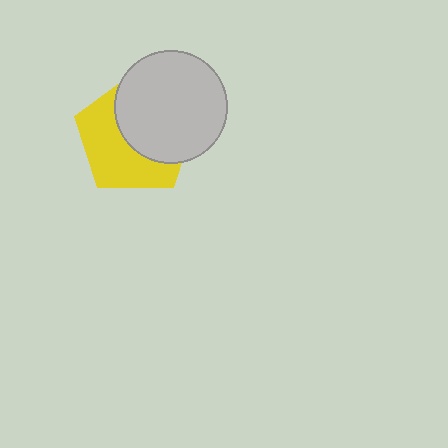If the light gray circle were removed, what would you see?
You would see the complete yellow pentagon.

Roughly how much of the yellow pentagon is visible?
About half of it is visible (roughly 49%).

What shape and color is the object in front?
The object in front is a light gray circle.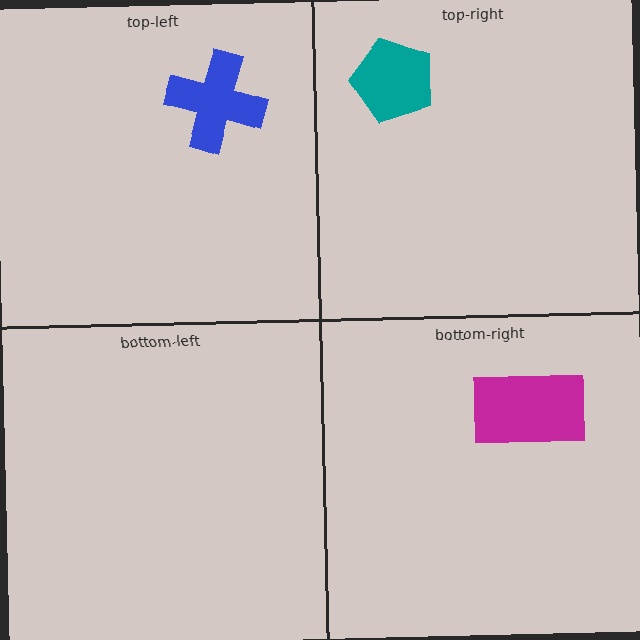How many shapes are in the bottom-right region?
1.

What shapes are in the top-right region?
The teal pentagon.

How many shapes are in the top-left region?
1.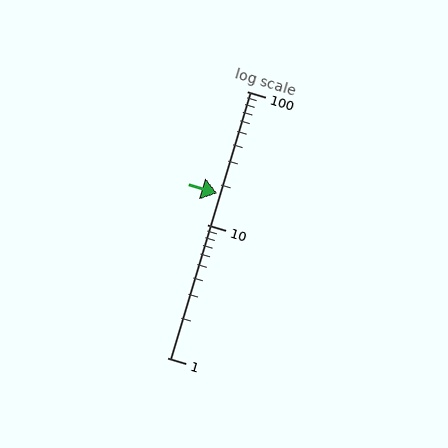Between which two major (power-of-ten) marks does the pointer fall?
The pointer is between 10 and 100.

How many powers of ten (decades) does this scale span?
The scale spans 2 decades, from 1 to 100.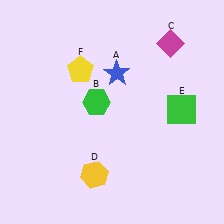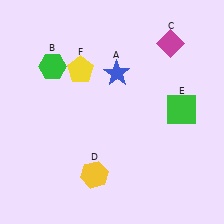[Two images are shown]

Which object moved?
The green hexagon (B) moved left.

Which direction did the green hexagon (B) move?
The green hexagon (B) moved left.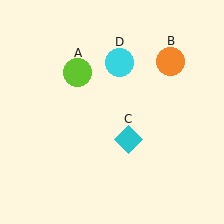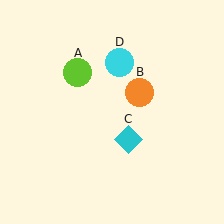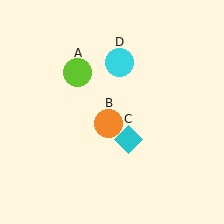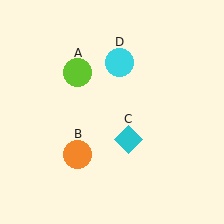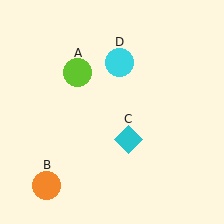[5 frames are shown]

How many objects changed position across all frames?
1 object changed position: orange circle (object B).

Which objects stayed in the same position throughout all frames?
Lime circle (object A) and cyan diamond (object C) and cyan circle (object D) remained stationary.